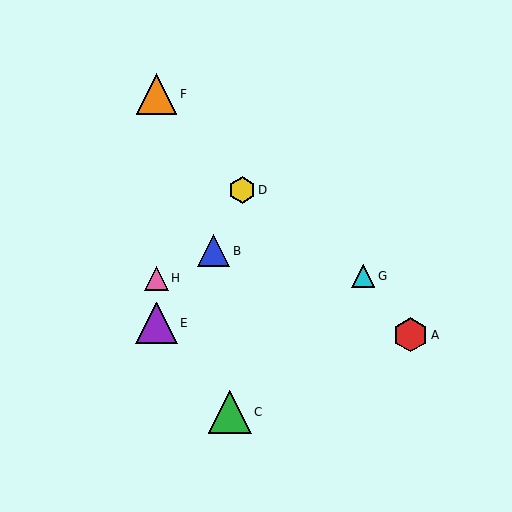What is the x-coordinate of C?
Object C is at x≈230.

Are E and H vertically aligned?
Yes, both are at x≈156.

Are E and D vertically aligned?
No, E is at x≈156 and D is at x≈242.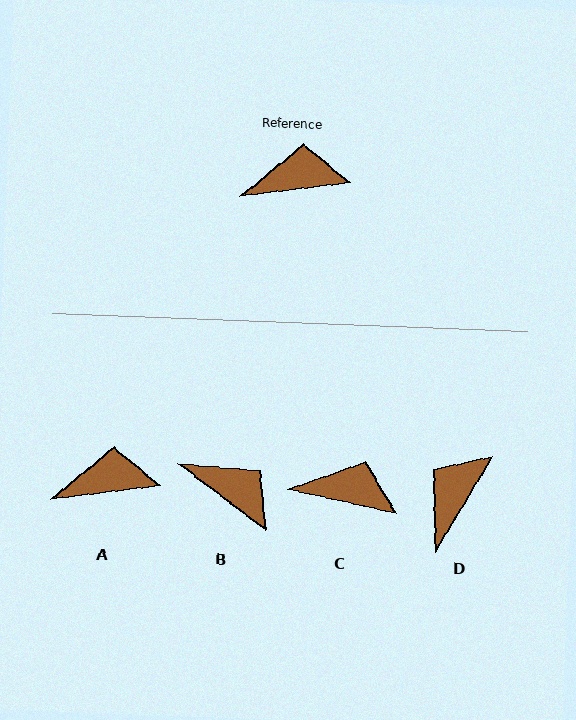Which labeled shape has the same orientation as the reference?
A.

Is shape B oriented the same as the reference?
No, it is off by about 44 degrees.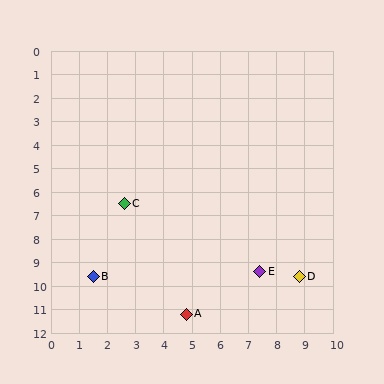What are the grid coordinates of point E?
Point E is at approximately (7.4, 9.4).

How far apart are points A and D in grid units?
Points A and D are about 4.3 grid units apart.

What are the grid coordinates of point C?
Point C is at approximately (2.6, 6.5).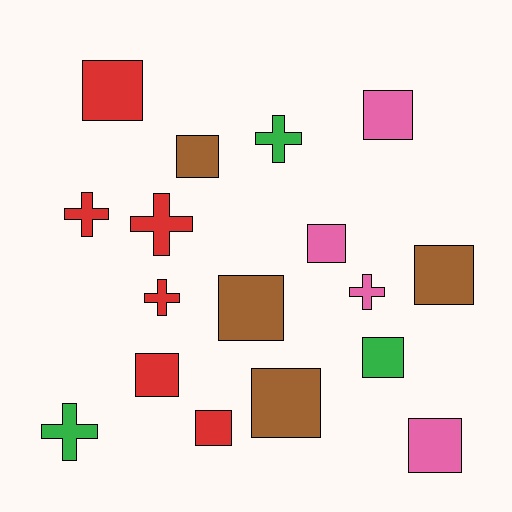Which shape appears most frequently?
Square, with 11 objects.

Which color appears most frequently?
Red, with 6 objects.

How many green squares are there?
There is 1 green square.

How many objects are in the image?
There are 17 objects.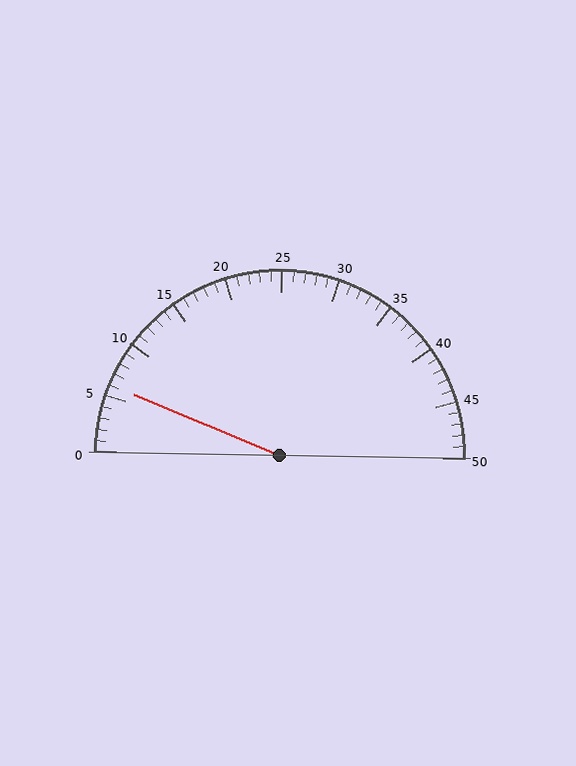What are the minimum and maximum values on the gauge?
The gauge ranges from 0 to 50.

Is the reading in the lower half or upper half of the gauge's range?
The reading is in the lower half of the range (0 to 50).